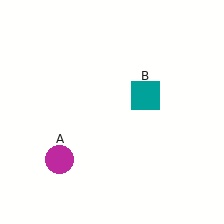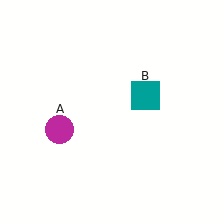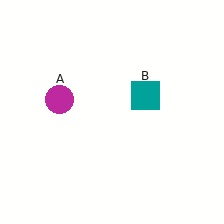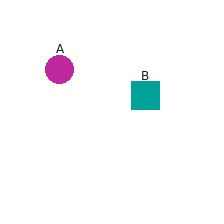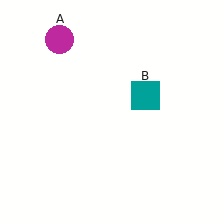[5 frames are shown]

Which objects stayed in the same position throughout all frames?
Teal square (object B) remained stationary.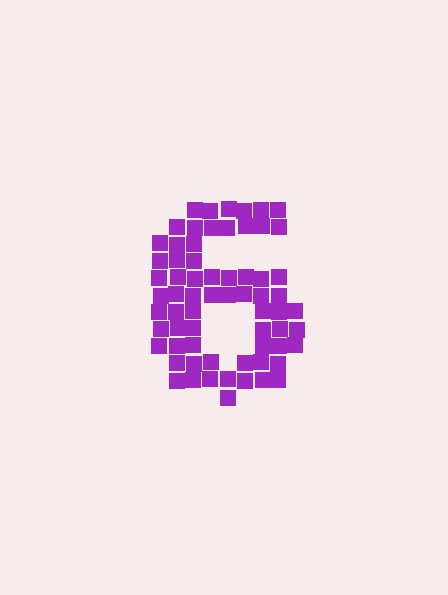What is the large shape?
The large shape is the digit 6.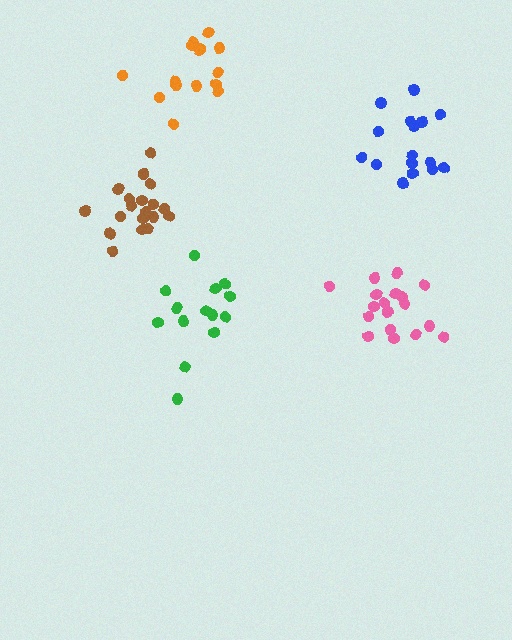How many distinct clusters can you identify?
There are 5 distinct clusters.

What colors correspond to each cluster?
The clusters are colored: orange, pink, blue, green, brown.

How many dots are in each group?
Group 1: 16 dots, Group 2: 18 dots, Group 3: 16 dots, Group 4: 14 dots, Group 5: 20 dots (84 total).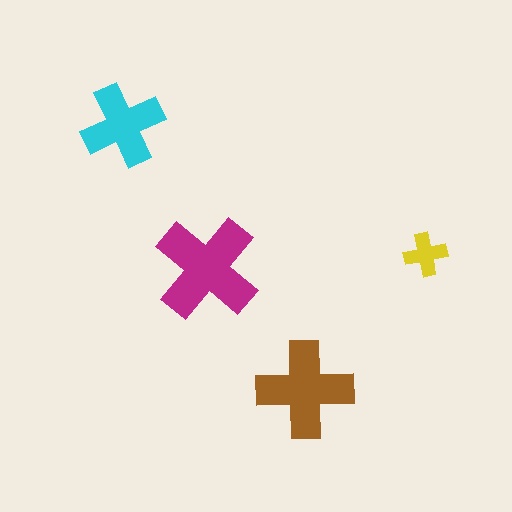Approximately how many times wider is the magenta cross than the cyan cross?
About 1.5 times wider.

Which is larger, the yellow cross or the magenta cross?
The magenta one.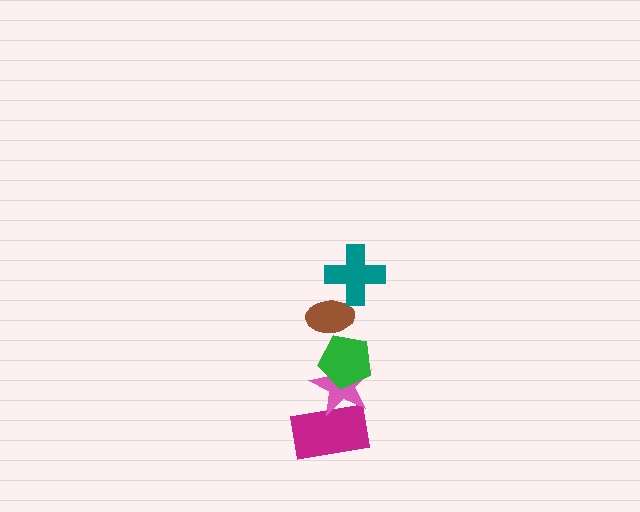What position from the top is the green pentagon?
The green pentagon is 3rd from the top.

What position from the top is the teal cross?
The teal cross is 1st from the top.